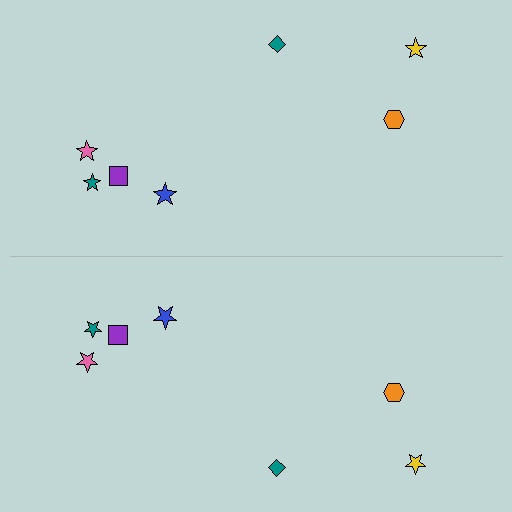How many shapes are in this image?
There are 14 shapes in this image.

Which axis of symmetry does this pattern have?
The pattern has a horizontal axis of symmetry running through the center of the image.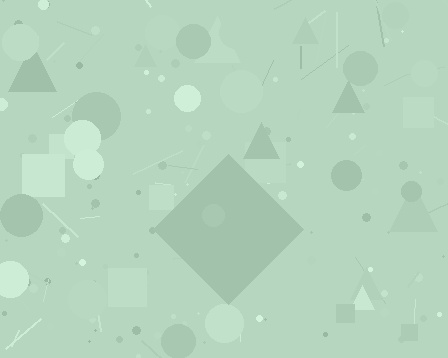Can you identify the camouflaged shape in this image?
The camouflaged shape is a diamond.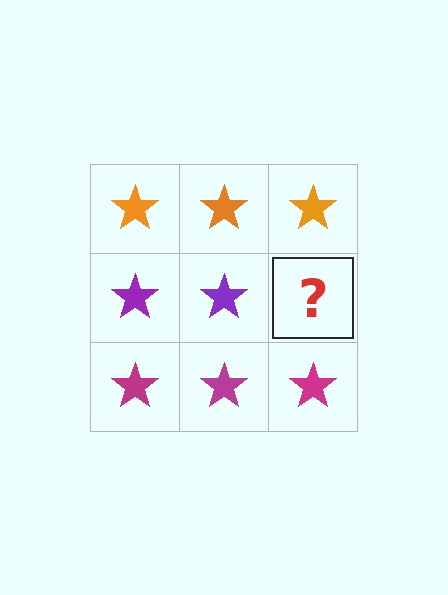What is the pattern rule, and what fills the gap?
The rule is that each row has a consistent color. The gap should be filled with a purple star.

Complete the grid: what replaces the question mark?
The question mark should be replaced with a purple star.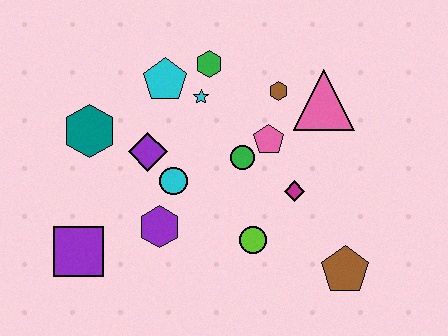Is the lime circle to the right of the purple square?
Yes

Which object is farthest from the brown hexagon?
The purple square is farthest from the brown hexagon.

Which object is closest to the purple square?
The purple hexagon is closest to the purple square.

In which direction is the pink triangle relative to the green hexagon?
The pink triangle is to the right of the green hexagon.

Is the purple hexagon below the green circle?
Yes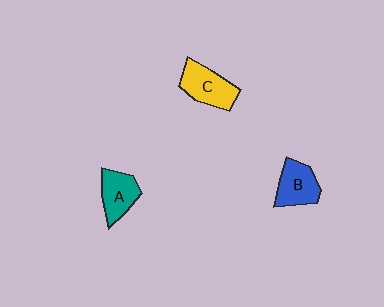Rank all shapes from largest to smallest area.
From largest to smallest: C (yellow), B (blue), A (teal).